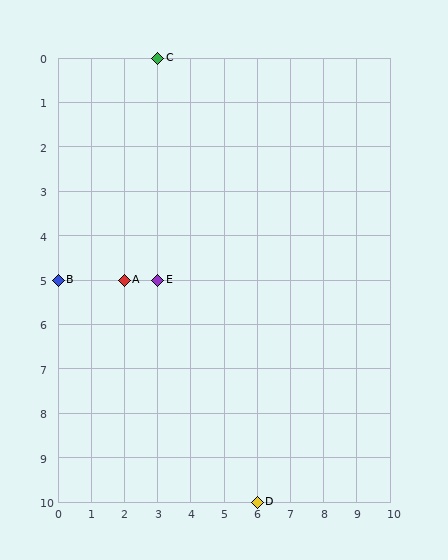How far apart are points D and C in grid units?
Points D and C are 3 columns and 10 rows apart (about 10.4 grid units diagonally).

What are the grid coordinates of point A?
Point A is at grid coordinates (2, 5).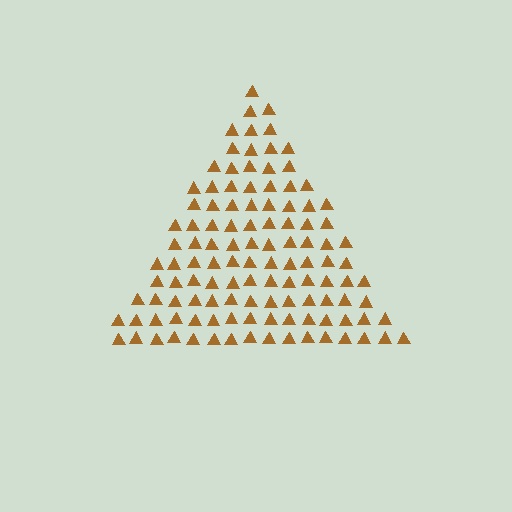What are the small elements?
The small elements are triangles.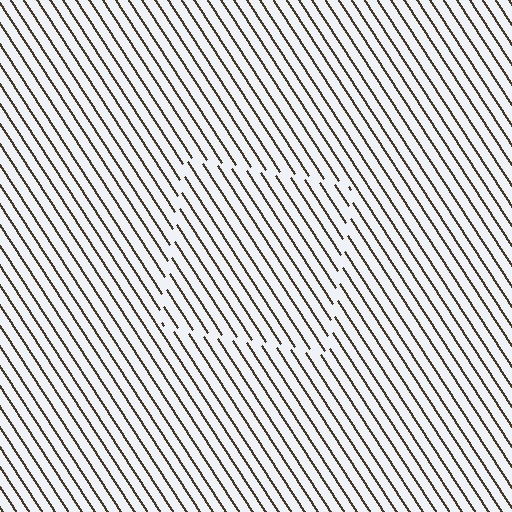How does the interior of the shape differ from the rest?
The interior of the shape contains the same grating, shifted by half a period — the contour is defined by the phase discontinuity where line-ends from the inner and outer gratings abut.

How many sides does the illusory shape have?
4 sides — the line-ends trace a square.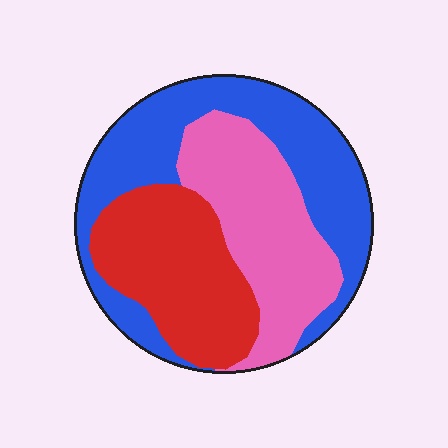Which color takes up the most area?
Blue, at roughly 40%.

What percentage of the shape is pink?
Pink takes up between a sixth and a third of the shape.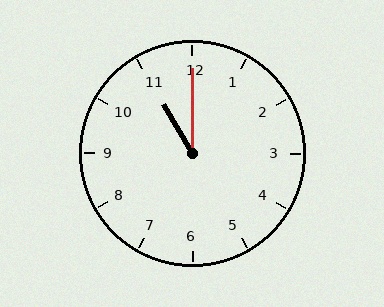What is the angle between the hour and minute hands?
Approximately 30 degrees.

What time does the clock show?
11:00.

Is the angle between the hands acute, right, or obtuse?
It is acute.